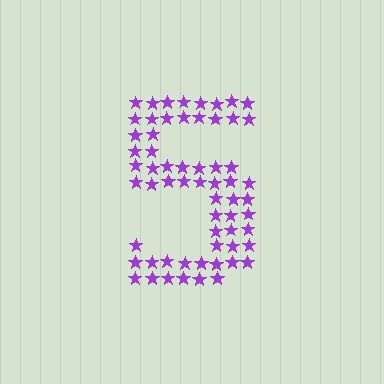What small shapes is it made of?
It is made of small stars.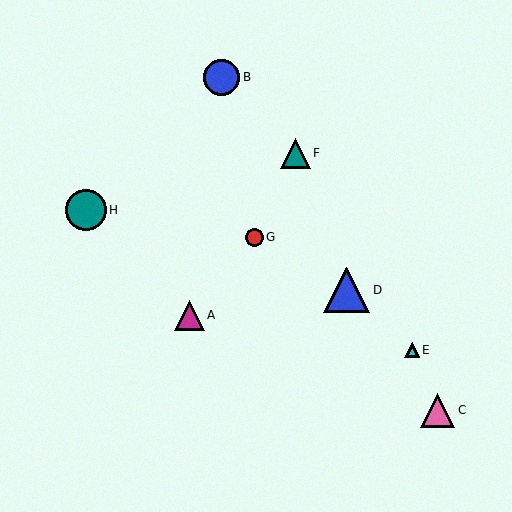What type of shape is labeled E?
Shape E is a cyan triangle.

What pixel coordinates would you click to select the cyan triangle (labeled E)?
Click at (412, 350) to select the cyan triangle E.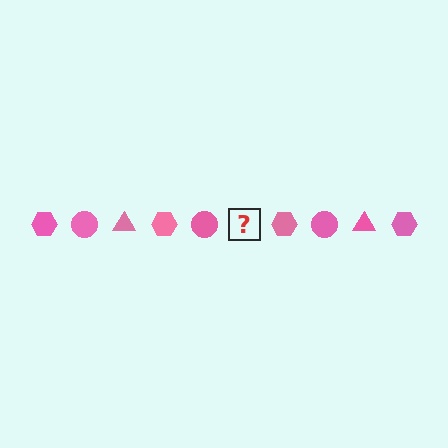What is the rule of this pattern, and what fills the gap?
The rule is that the pattern cycles through hexagon, circle, triangle shapes in pink. The gap should be filled with a pink triangle.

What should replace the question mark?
The question mark should be replaced with a pink triangle.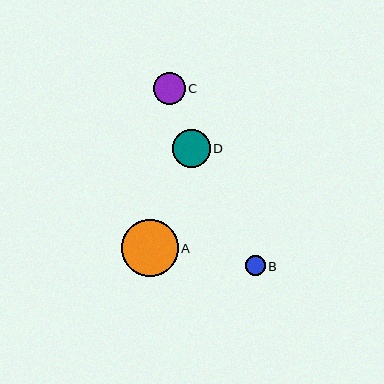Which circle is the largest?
Circle A is the largest with a size of approximately 57 pixels.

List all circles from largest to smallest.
From largest to smallest: A, D, C, B.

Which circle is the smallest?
Circle B is the smallest with a size of approximately 20 pixels.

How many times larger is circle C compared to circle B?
Circle C is approximately 1.6 times the size of circle B.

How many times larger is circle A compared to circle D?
Circle A is approximately 1.5 times the size of circle D.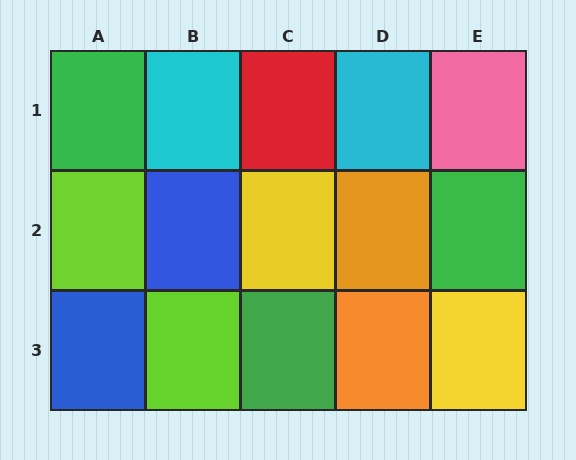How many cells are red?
1 cell is red.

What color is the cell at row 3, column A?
Blue.